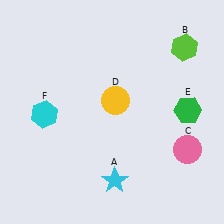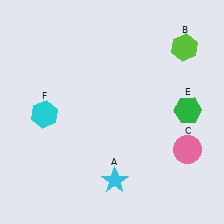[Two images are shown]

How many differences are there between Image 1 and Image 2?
There is 1 difference between the two images.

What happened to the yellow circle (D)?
The yellow circle (D) was removed in Image 2. It was in the top-right area of Image 1.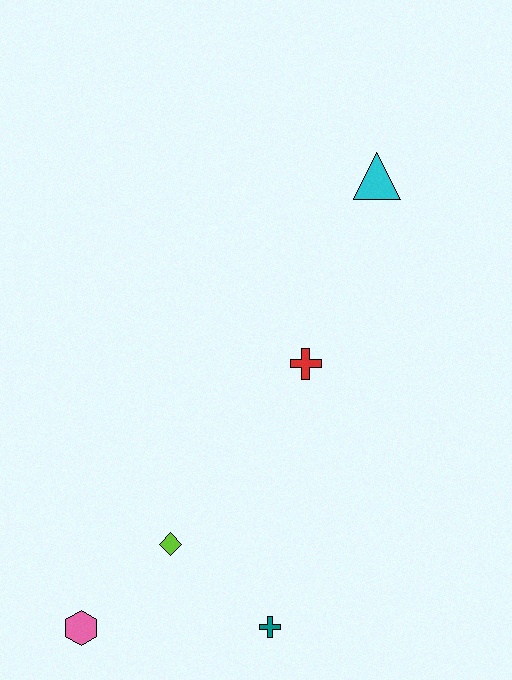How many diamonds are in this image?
There is 1 diamond.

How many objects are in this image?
There are 5 objects.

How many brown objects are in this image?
There are no brown objects.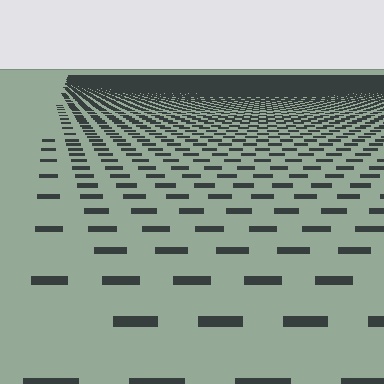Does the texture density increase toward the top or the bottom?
Density increases toward the top.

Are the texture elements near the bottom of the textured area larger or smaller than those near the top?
Larger. Near the bottom, elements are closer to the viewer and appear at a bigger on-screen size.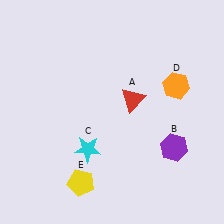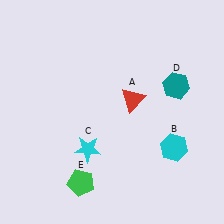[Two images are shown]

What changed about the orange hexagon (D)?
In Image 1, D is orange. In Image 2, it changed to teal.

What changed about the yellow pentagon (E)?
In Image 1, E is yellow. In Image 2, it changed to green.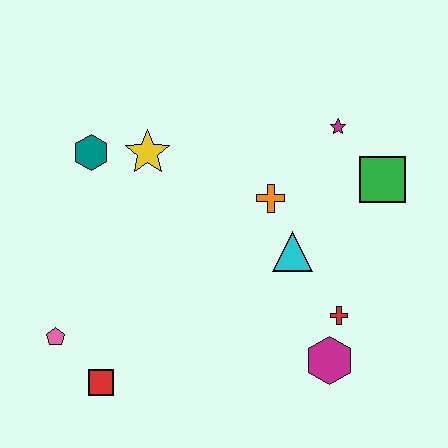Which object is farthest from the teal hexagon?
The magenta hexagon is farthest from the teal hexagon.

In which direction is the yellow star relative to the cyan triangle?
The yellow star is to the left of the cyan triangle.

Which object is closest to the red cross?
The magenta hexagon is closest to the red cross.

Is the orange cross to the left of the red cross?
Yes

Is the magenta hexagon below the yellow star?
Yes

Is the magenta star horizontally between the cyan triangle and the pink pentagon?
No